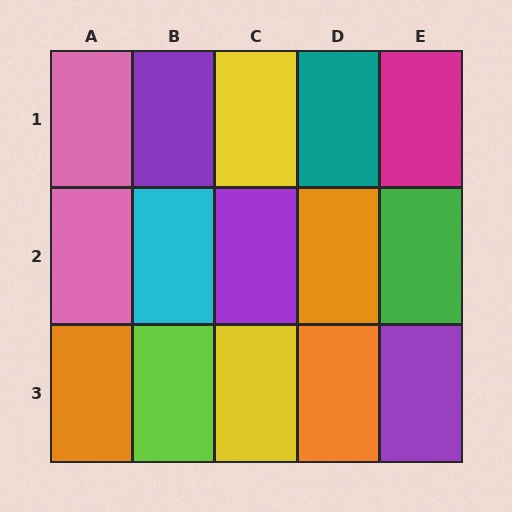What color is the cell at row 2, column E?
Green.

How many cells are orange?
3 cells are orange.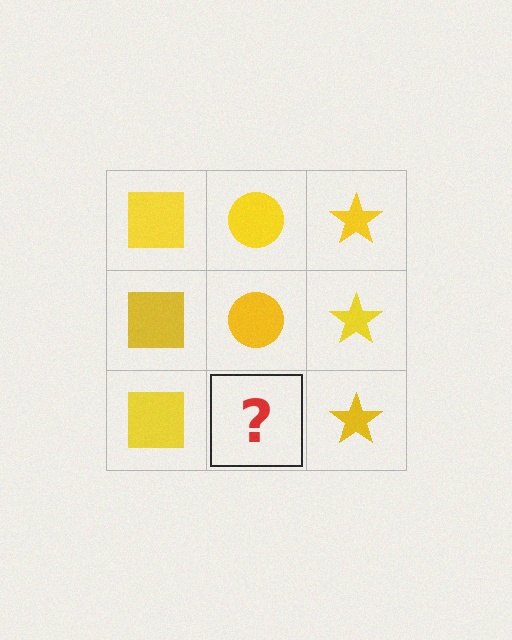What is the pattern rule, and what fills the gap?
The rule is that each column has a consistent shape. The gap should be filled with a yellow circle.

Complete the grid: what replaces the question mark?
The question mark should be replaced with a yellow circle.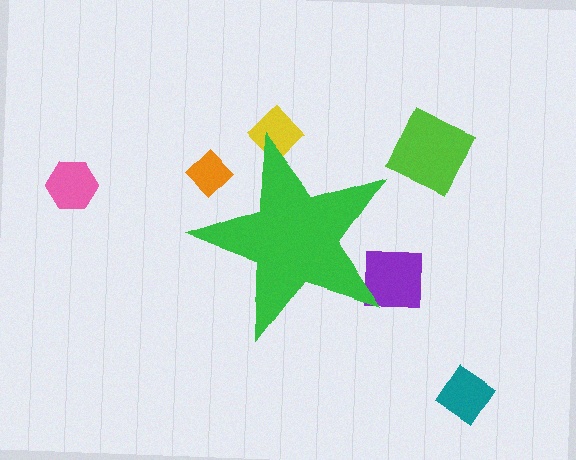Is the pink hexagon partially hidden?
No, the pink hexagon is fully visible.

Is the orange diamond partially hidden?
Yes, the orange diamond is partially hidden behind the green star.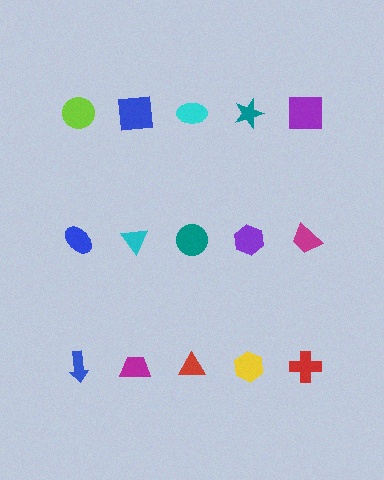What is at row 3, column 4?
A yellow hexagon.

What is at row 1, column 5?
A purple square.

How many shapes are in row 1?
5 shapes.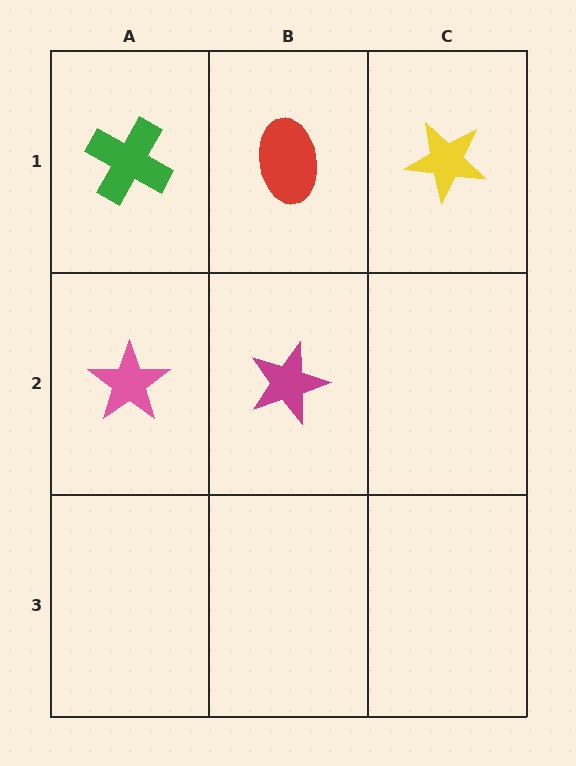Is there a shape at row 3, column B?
No, that cell is empty.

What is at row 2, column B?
A magenta star.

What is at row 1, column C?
A yellow star.